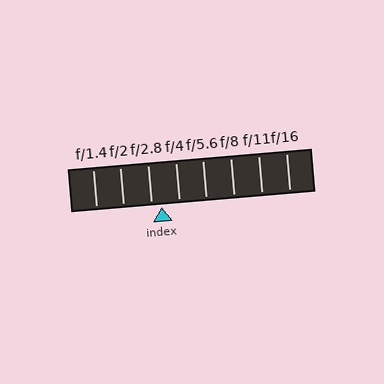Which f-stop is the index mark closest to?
The index mark is closest to f/2.8.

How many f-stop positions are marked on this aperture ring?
There are 8 f-stop positions marked.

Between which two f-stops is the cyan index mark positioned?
The index mark is between f/2.8 and f/4.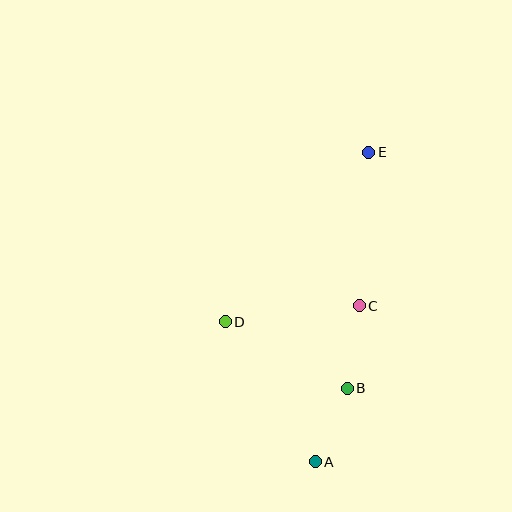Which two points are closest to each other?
Points A and B are closest to each other.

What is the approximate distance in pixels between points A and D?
The distance between A and D is approximately 166 pixels.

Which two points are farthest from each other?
Points A and E are farthest from each other.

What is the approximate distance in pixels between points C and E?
The distance between C and E is approximately 154 pixels.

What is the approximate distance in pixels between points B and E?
The distance between B and E is approximately 237 pixels.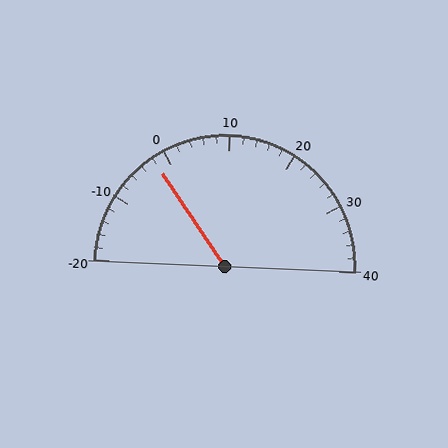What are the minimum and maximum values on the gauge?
The gauge ranges from -20 to 40.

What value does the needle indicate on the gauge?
The needle indicates approximately -2.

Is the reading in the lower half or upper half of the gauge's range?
The reading is in the lower half of the range (-20 to 40).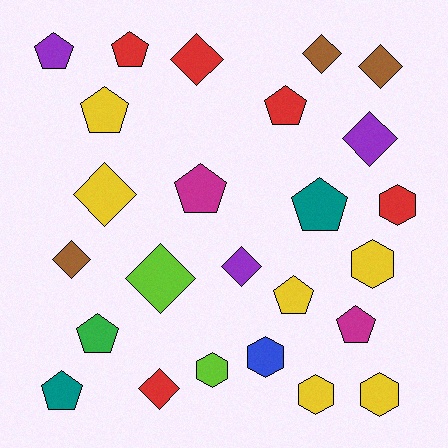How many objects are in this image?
There are 25 objects.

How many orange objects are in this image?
There are no orange objects.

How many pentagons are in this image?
There are 10 pentagons.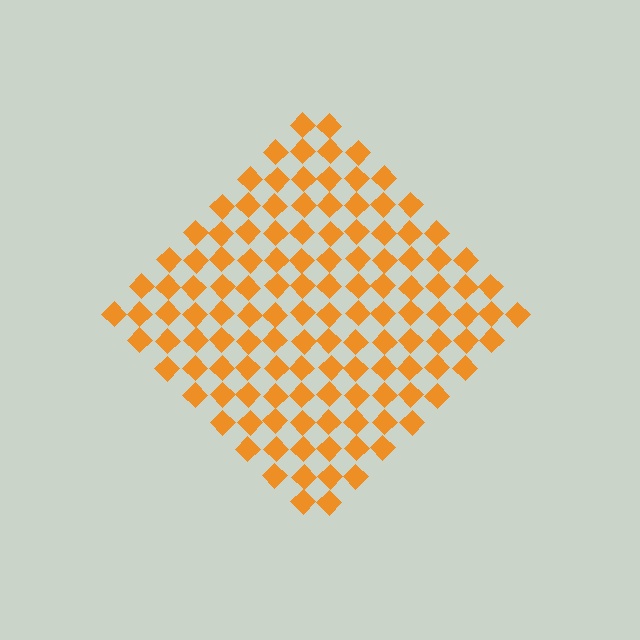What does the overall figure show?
The overall figure shows a diamond.